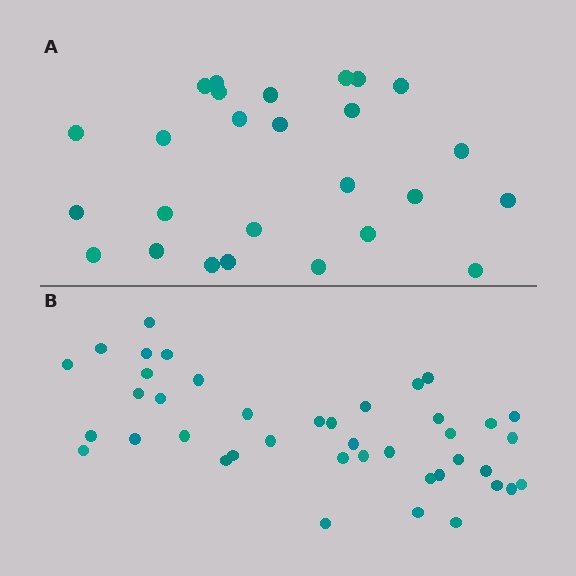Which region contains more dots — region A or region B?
Region B (the bottom region) has more dots.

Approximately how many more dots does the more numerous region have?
Region B has approximately 15 more dots than region A.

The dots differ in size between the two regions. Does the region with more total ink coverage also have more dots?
No. Region A has more total ink coverage because its dots are larger, but region B actually contains more individual dots. Total area can be misleading — the number of items is what matters here.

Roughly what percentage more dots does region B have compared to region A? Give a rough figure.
About 60% more.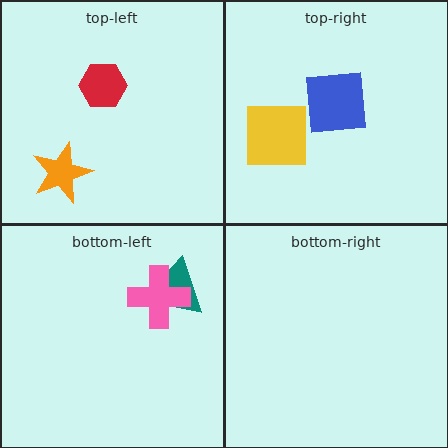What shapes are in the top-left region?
The red hexagon, the orange star.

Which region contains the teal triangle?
The bottom-left region.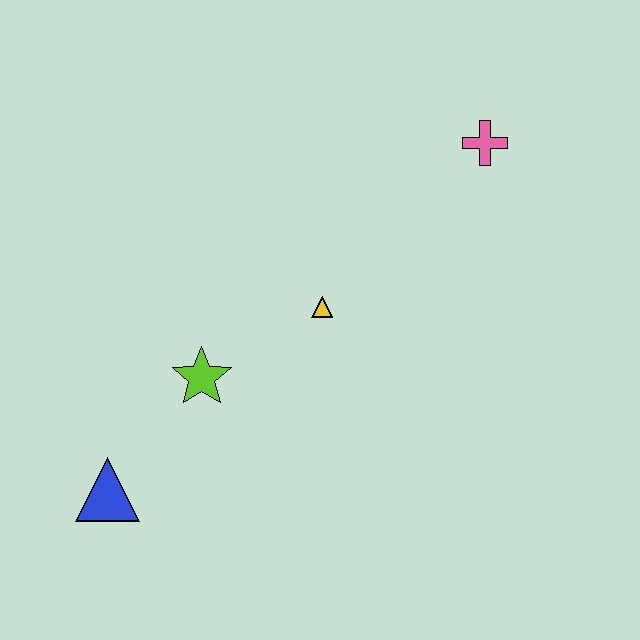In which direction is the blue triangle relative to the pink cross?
The blue triangle is to the left of the pink cross.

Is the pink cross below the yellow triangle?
No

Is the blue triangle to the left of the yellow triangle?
Yes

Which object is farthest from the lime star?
The pink cross is farthest from the lime star.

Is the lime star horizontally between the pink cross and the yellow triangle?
No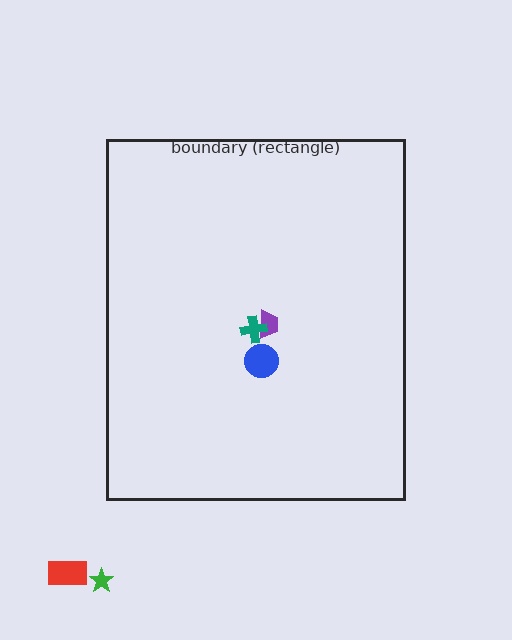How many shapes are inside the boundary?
3 inside, 2 outside.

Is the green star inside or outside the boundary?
Outside.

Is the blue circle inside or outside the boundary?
Inside.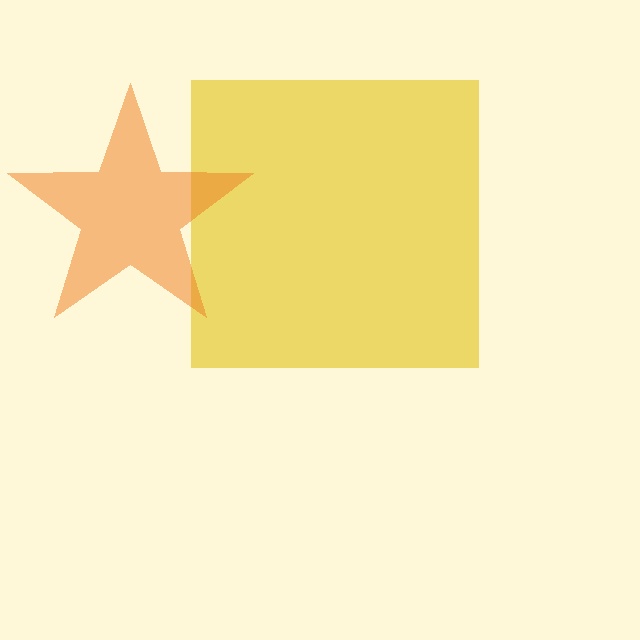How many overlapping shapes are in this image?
There are 2 overlapping shapes in the image.